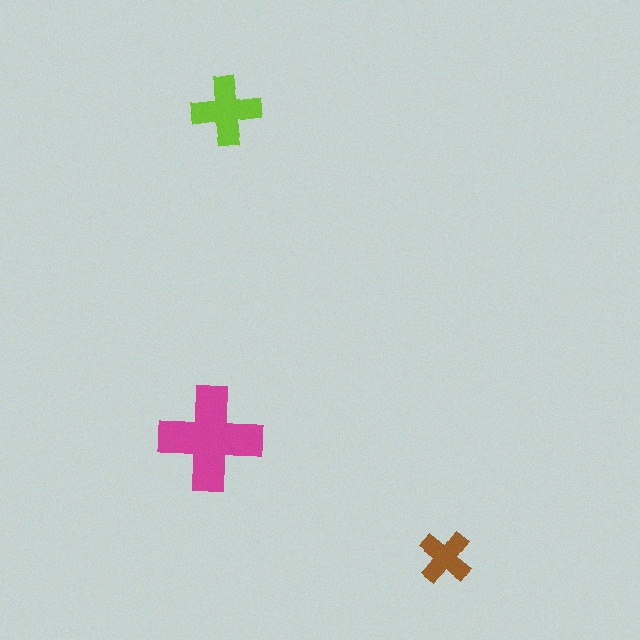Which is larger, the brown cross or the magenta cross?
The magenta one.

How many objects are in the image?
There are 3 objects in the image.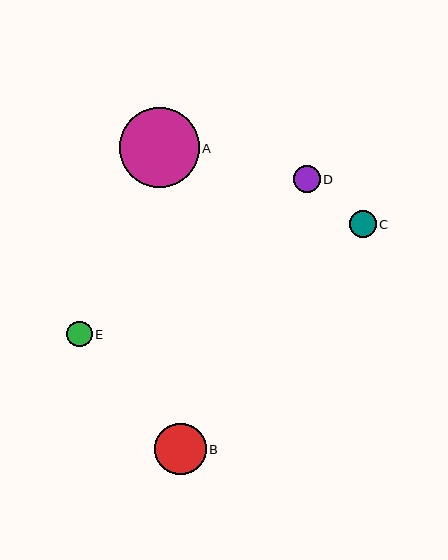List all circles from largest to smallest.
From largest to smallest: A, B, C, D, E.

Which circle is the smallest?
Circle E is the smallest with a size of approximately 25 pixels.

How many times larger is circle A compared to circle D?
Circle A is approximately 3.0 times the size of circle D.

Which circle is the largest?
Circle A is the largest with a size of approximately 80 pixels.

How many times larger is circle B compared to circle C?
Circle B is approximately 1.9 times the size of circle C.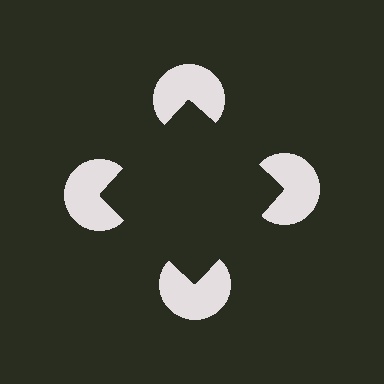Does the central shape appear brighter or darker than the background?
It typically appears slightly darker than the background, even though no actual brightness change is drawn.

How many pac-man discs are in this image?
There are 4 — one at each vertex of the illusory square.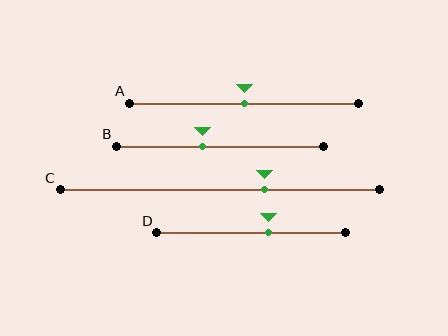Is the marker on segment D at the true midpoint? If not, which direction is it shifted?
No, the marker on segment D is shifted to the right by about 9% of the segment length.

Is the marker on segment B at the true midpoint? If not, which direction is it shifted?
No, the marker on segment B is shifted to the left by about 8% of the segment length.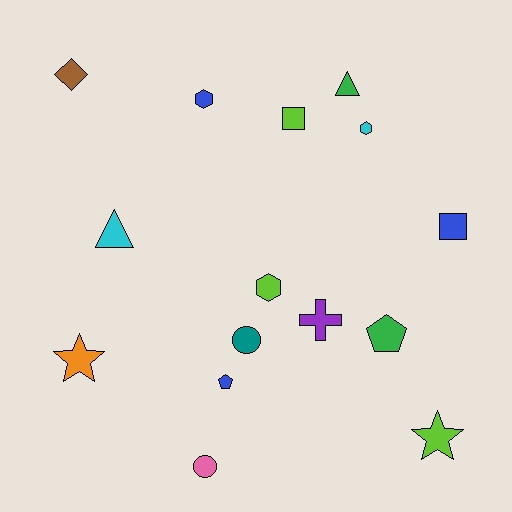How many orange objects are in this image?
There is 1 orange object.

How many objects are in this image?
There are 15 objects.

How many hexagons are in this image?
There are 3 hexagons.